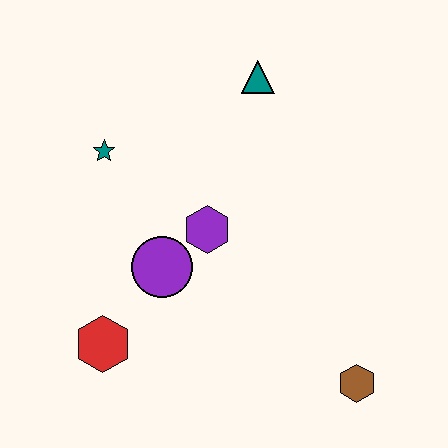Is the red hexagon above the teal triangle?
No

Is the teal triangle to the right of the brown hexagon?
No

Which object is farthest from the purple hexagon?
The brown hexagon is farthest from the purple hexagon.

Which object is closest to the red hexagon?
The purple circle is closest to the red hexagon.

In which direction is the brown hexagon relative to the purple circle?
The brown hexagon is to the right of the purple circle.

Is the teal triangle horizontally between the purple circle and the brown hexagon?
Yes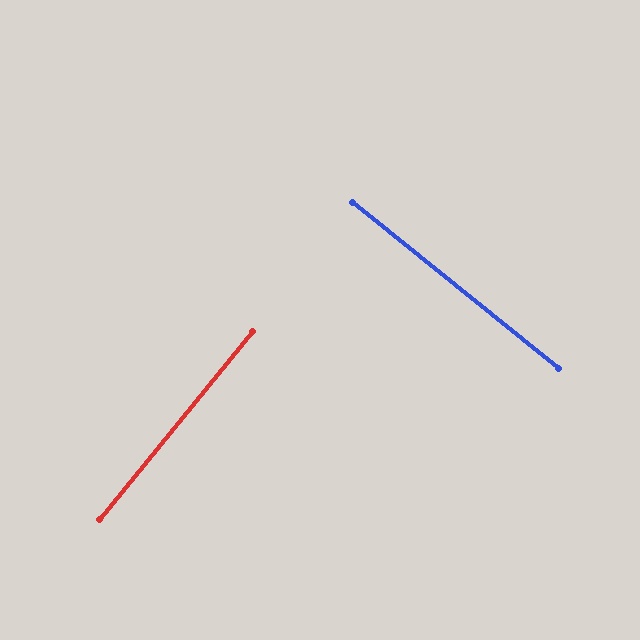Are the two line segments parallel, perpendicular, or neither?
Perpendicular — they meet at approximately 90°.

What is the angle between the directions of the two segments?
Approximately 90 degrees.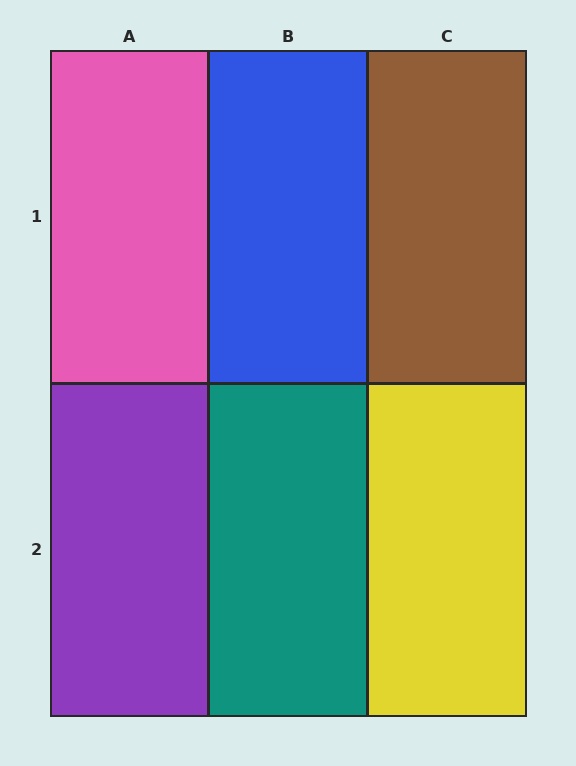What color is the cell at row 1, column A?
Pink.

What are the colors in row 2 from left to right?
Purple, teal, yellow.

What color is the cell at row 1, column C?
Brown.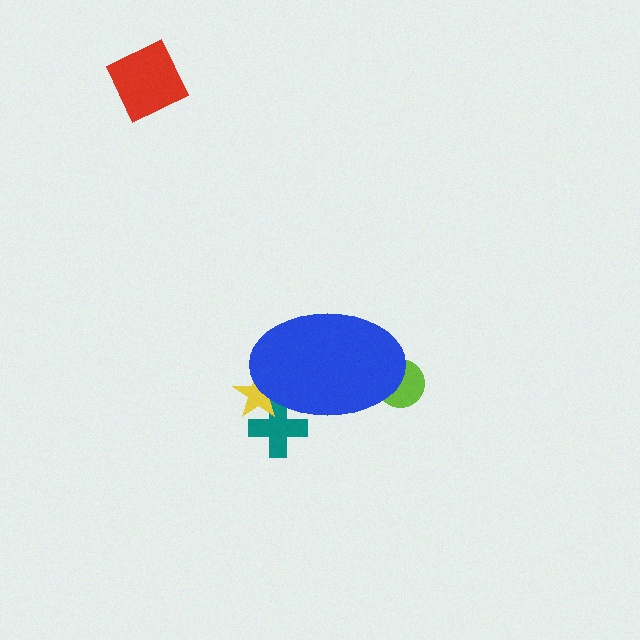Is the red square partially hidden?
No, the red square is fully visible.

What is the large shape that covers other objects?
A blue ellipse.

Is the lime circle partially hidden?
Yes, the lime circle is partially hidden behind the blue ellipse.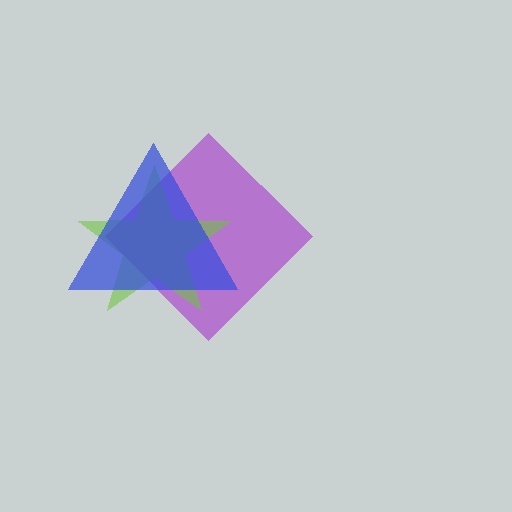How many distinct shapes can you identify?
There are 3 distinct shapes: a purple diamond, a lime star, a blue triangle.